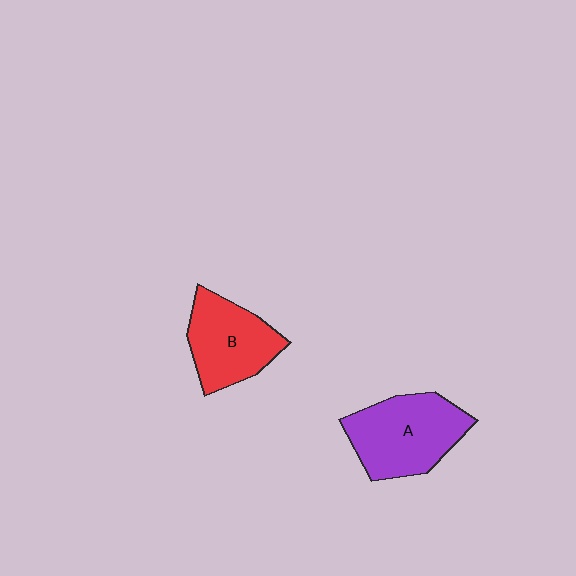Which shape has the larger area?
Shape A (purple).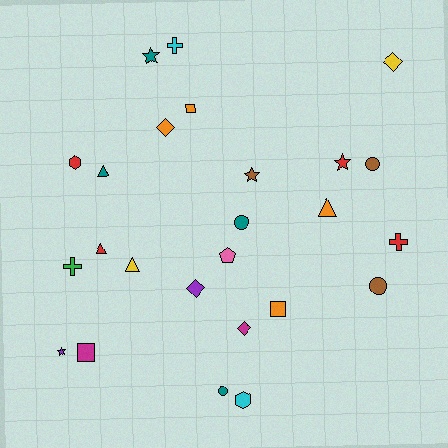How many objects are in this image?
There are 25 objects.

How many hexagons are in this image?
There are 2 hexagons.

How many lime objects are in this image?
There are no lime objects.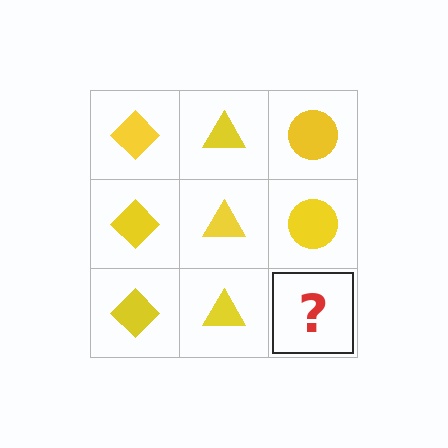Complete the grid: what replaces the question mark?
The question mark should be replaced with a yellow circle.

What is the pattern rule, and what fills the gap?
The rule is that each column has a consistent shape. The gap should be filled with a yellow circle.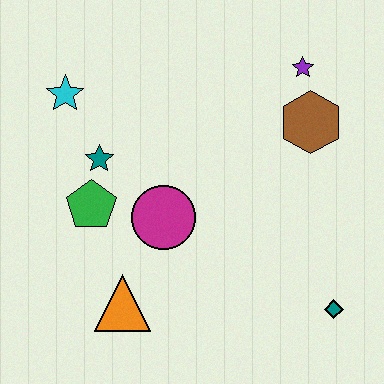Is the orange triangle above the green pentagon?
No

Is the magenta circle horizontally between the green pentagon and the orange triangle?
No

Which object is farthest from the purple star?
The orange triangle is farthest from the purple star.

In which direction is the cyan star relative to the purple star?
The cyan star is to the left of the purple star.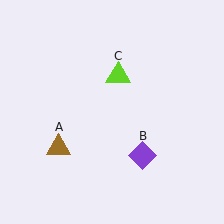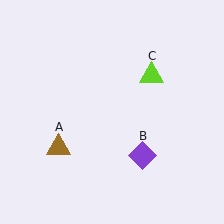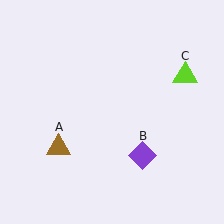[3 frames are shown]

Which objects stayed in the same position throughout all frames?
Brown triangle (object A) and purple diamond (object B) remained stationary.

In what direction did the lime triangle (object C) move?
The lime triangle (object C) moved right.